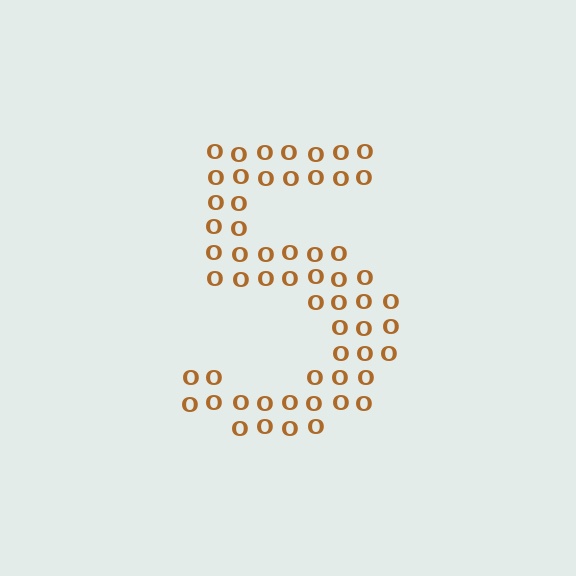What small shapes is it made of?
It is made of small letter O's.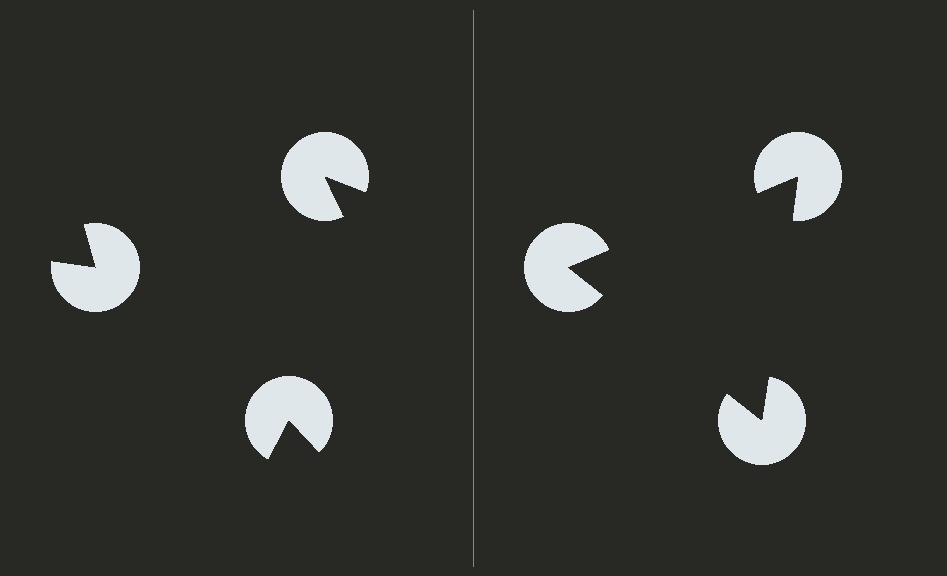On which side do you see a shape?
An illusory triangle appears on the right side. On the left side the wedge cuts are rotated, so no coherent shape forms.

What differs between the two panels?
The pac-man discs are positioned identically on both sides; only the wedge orientations differ. On the right they align to a triangle; on the left they are misaligned.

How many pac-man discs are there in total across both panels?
6 — 3 on each side.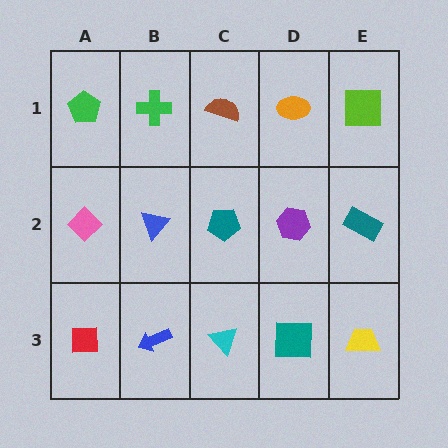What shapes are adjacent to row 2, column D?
An orange ellipse (row 1, column D), a teal square (row 3, column D), a teal pentagon (row 2, column C), a teal rectangle (row 2, column E).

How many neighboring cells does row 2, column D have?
4.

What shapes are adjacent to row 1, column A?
A pink diamond (row 2, column A), a green cross (row 1, column B).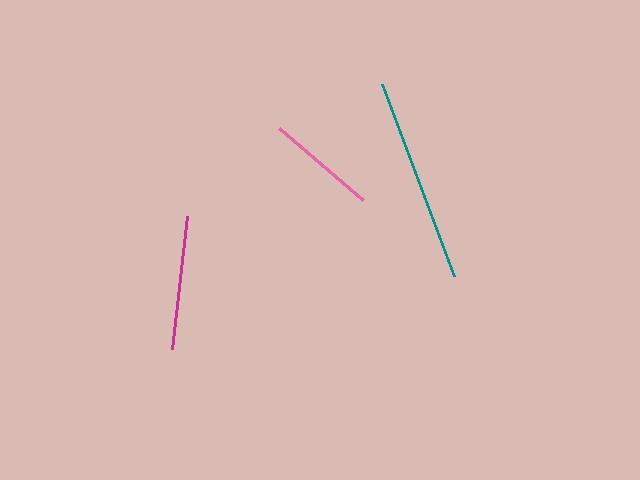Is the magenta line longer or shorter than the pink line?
The magenta line is longer than the pink line.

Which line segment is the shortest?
The pink line is the shortest at approximately 110 pixels.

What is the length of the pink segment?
The pink segment is approximately 110 pixels long.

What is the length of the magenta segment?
The magenta segment is approximately 133 pixels long.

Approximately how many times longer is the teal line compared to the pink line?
The teal line is approximately 1.9 times the length of the pink line.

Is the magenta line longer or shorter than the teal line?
The teal line is longer than the magenta line.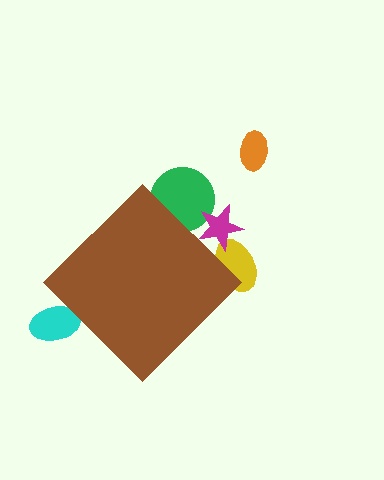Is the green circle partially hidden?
Yes, the green circle is partially hidden behind the brown diamond.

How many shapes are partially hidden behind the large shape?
4 shapes are partially hidden.